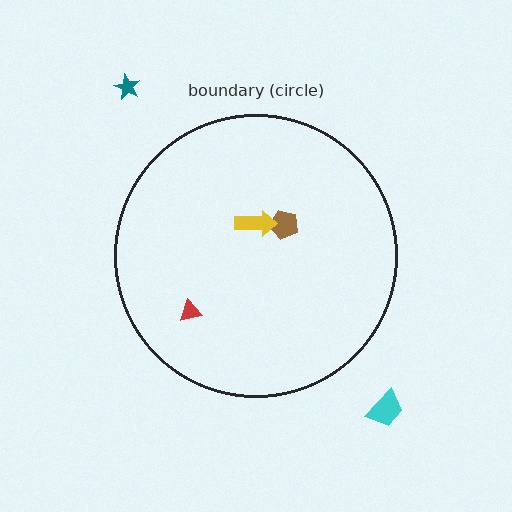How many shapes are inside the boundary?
3 inside, 2 outside.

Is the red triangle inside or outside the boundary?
Inside.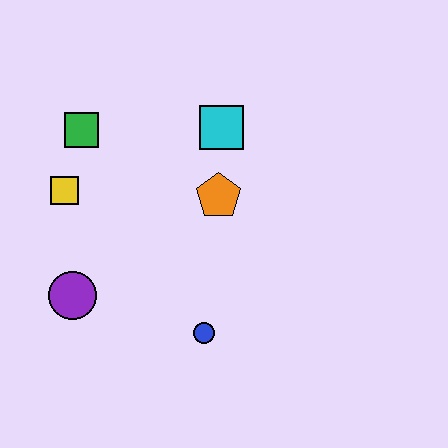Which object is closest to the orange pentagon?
The cyan square is closest to the orange pentagon.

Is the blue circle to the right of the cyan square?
No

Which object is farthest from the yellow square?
The blue circle is farthest from the yellow square.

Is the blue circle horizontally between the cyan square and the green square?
Yes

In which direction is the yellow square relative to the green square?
The yellow square is below the green square.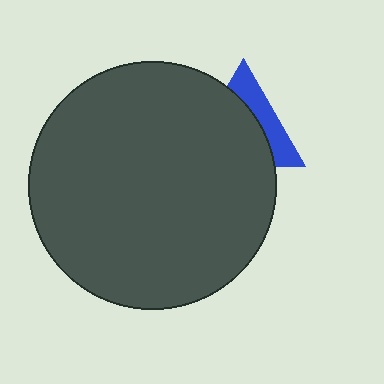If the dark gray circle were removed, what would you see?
You would see the complete blue triangle.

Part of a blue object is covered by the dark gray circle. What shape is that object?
It is a triangle.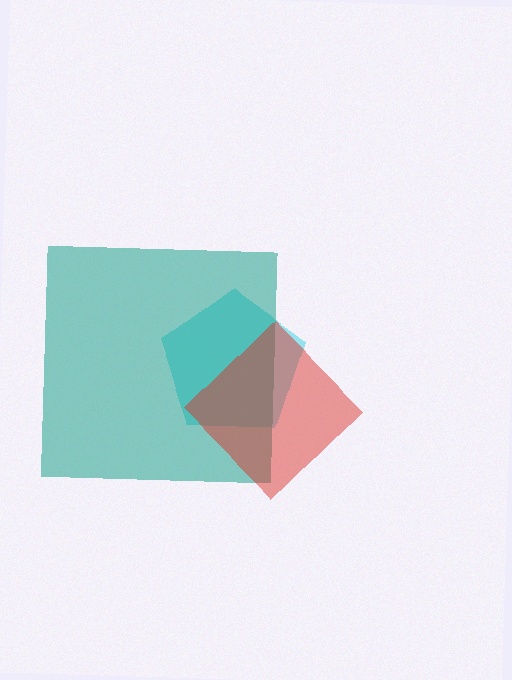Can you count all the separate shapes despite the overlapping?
Yes, there are 3 separate shapes.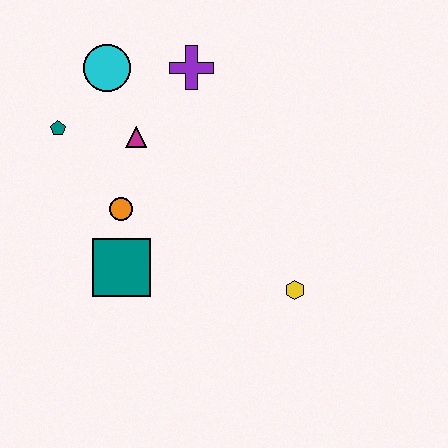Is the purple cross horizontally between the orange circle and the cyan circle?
No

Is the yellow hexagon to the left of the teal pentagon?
No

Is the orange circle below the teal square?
No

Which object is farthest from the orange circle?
The yellow hexagon is farthest from the orange circle.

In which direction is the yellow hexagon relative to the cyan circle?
The yellow hexagon is below the cyan circle.